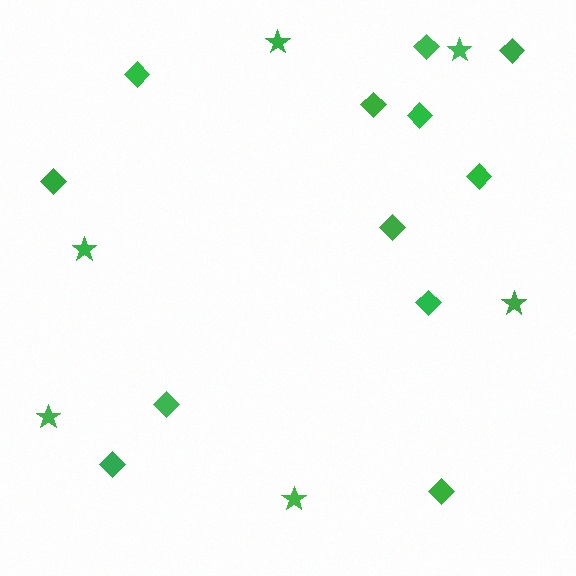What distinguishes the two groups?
There are 2 groups: one group of stars (6) and one group of diamonds (12).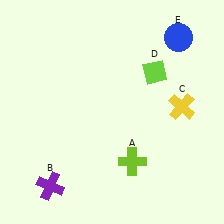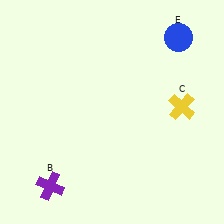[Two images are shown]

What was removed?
The lime diamond (D), the lime cross (A) were removed in Image 2.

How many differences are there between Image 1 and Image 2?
There are 2 differences between the two images.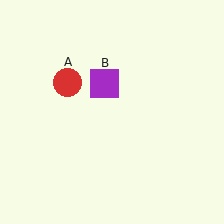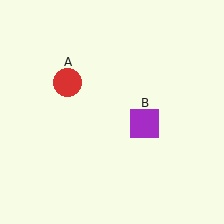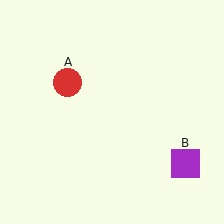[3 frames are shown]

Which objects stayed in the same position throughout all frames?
Red circle (object A) remained stationary.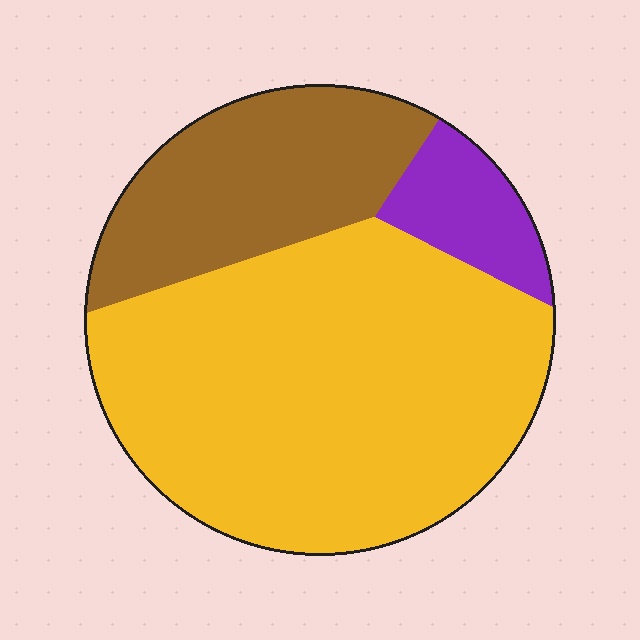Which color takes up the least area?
Purple, at roughly 10%.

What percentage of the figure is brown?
Brown takes up about one quarter (1/4) of the figure.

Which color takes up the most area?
Yellow, at roughly 65%.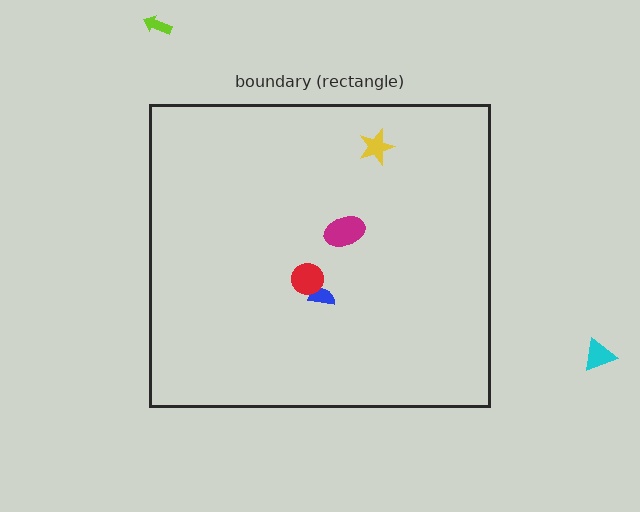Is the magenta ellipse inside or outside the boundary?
Inside.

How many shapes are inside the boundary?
4 inside, 2 outside.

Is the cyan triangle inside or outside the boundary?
Outside.